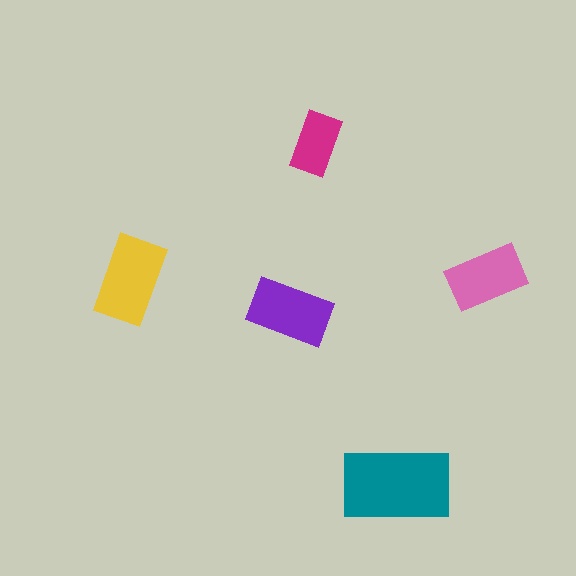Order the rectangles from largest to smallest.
the teal one, the yellow one, the purple one, the pink one, the magenta one.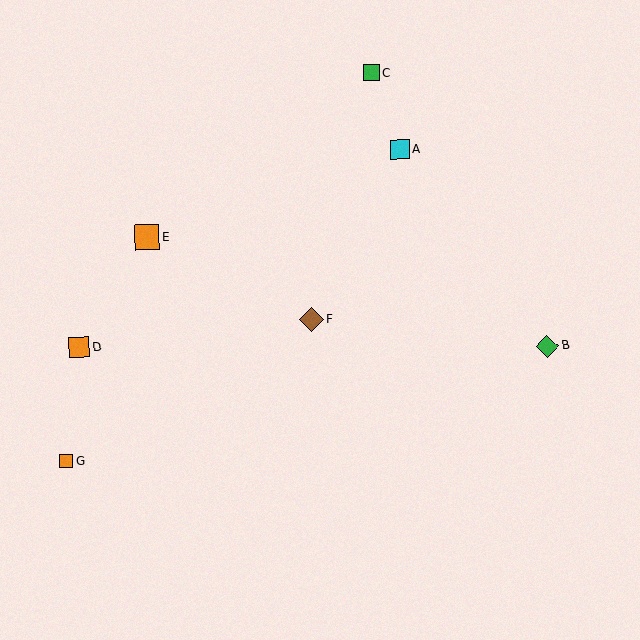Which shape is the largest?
The orange square (labeled E) is the largest.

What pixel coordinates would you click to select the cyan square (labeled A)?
Click at (400, 149) to select the cyan square A.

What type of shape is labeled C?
Shape C is a green square.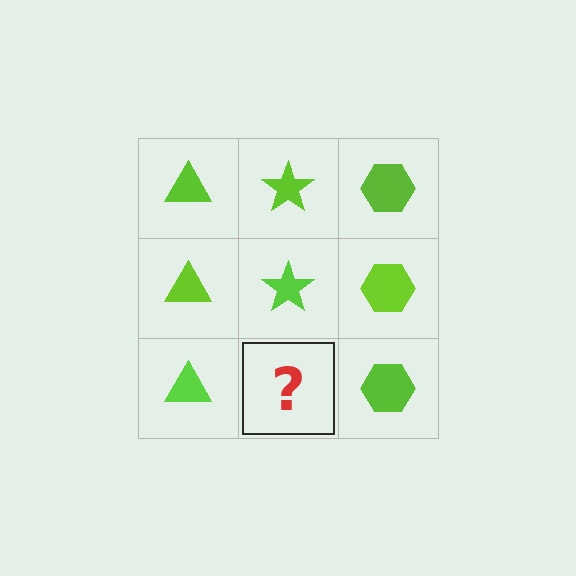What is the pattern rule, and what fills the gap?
The rule is that each column has a consistent shape. The gap should be filled with a lime star.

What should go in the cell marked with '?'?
The missing cell should contain a lime star.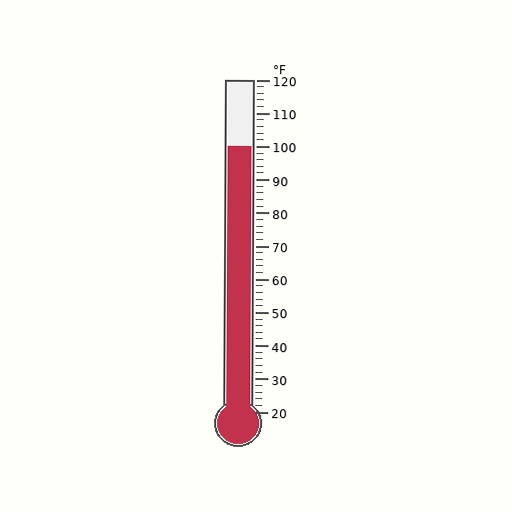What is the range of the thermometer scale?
The thermometer scale ranges from 20°F to 120°F.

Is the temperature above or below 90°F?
The temperature is above 90°F.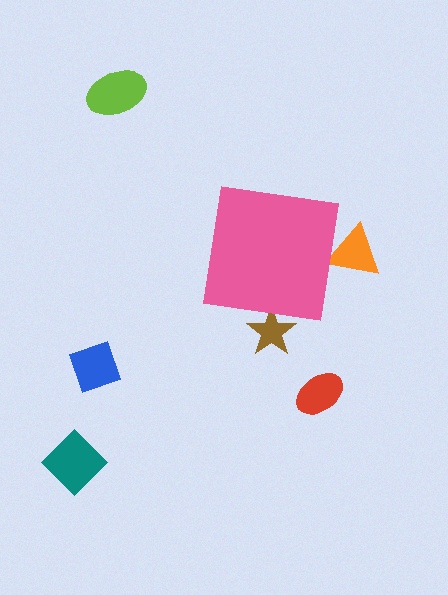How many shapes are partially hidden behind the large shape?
2 shapes are partially hidden.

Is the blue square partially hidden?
No, the blue square is fully visible.